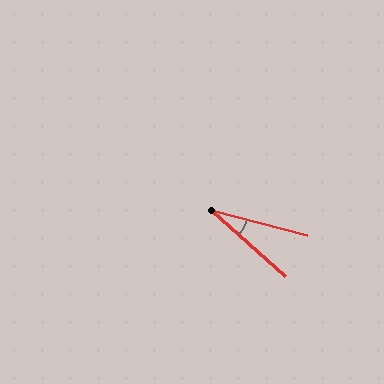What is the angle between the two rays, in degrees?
Approximately 27 degrees.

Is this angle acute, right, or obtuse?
It is acute.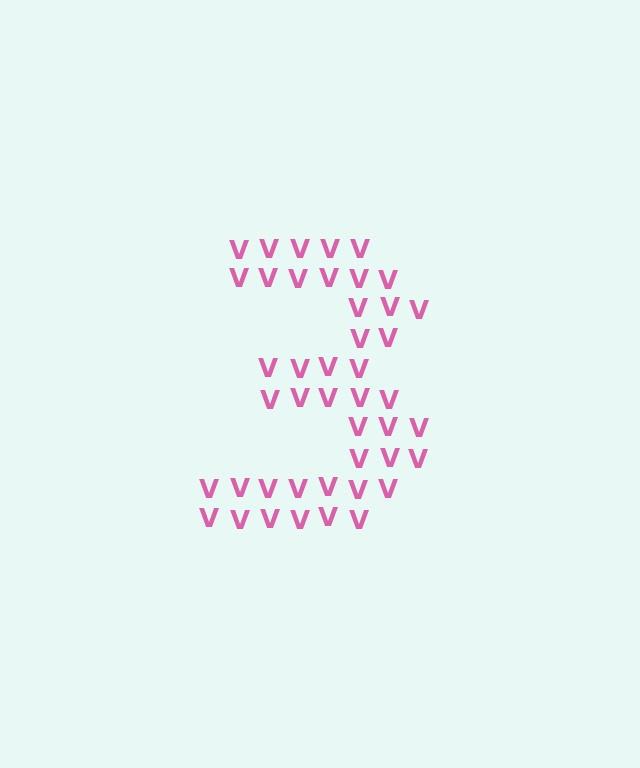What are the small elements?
The small elements are letter V's.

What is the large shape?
The large shape is the digit 3.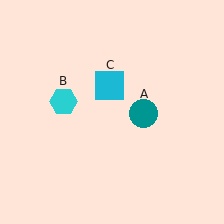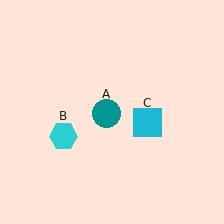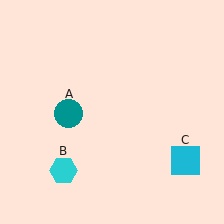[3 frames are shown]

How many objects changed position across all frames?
3 objects changed position: teal circle (object A), cyan hexagon (object B), cyan square (object C).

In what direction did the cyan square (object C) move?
The cyan square (object C) moved down and to the right.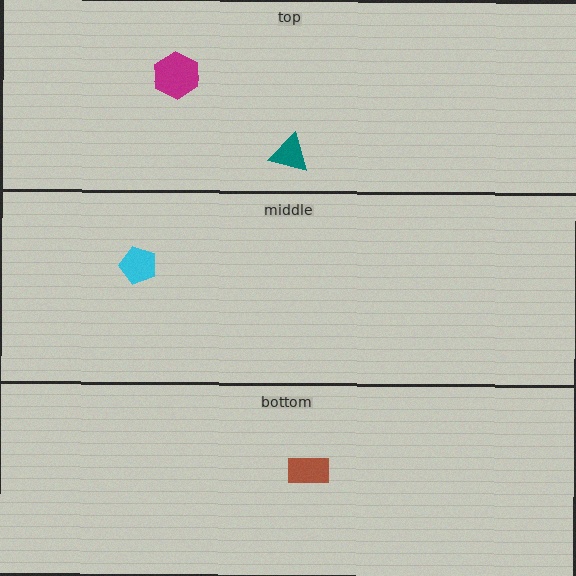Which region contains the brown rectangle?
The bottom region.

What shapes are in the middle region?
The cyan pentagon.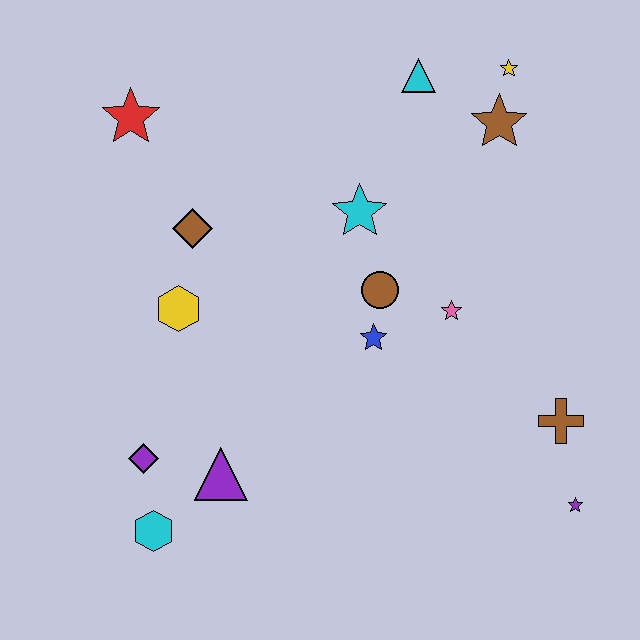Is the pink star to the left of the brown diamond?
No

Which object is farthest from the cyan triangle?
The cyan hexagon is farthest from the cyan triangle.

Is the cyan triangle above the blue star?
Yes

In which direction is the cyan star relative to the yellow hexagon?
The cyan star is to the right of the yellow hexagon.